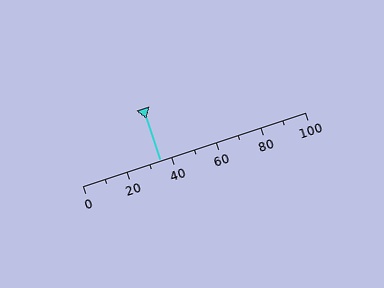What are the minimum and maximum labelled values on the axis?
The axis runs from 0 to 100.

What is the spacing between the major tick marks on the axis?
The major ticks are spaced 20 apart.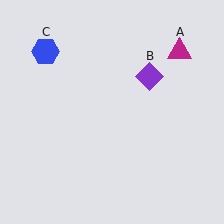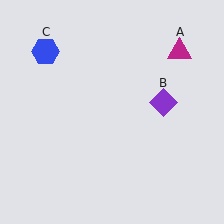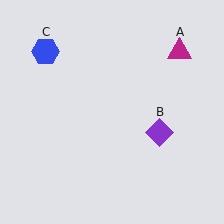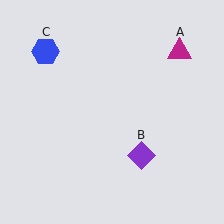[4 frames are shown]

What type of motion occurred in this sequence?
The purple diamond (object B) rotated clockwise around the center of the scene.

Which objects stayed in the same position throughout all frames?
Magenta triangle (object A) and blue hexagon (object C) remained stationary.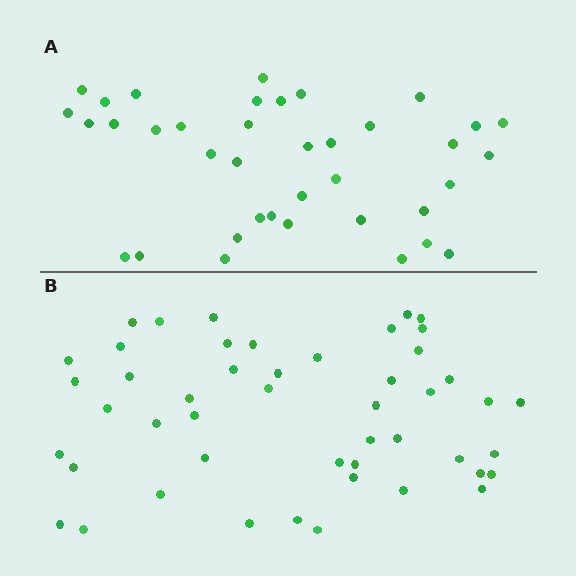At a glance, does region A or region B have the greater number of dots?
Region B (the bottom region) has more dots.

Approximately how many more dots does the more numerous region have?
Region B has roughly 10 or so more dots than region A.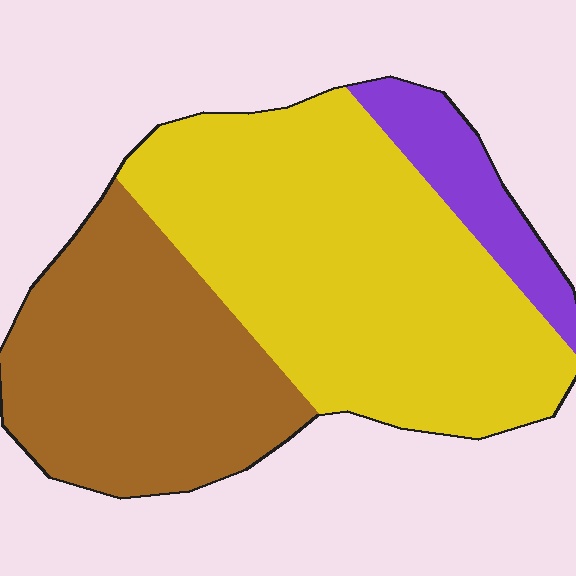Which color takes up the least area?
Purple, at roughly 10%.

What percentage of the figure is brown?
Brown covers 36% of the figure.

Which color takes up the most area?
Yellow, at roughly 55%.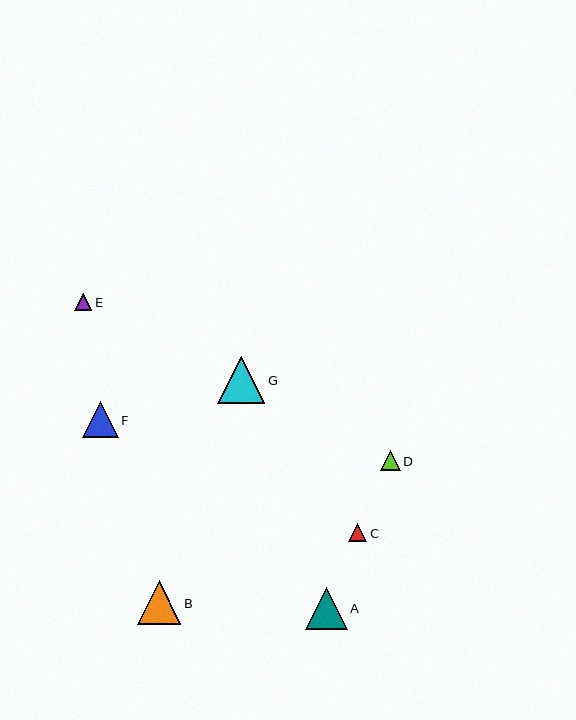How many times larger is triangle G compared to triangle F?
Triangle G is approximately 1.3 times the size of triangle F.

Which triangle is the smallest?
Triangle E is the smallest with a size of approximately 17 pixels.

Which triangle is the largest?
Triangle G is the largest with a size of approximately 47 pixels.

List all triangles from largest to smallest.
From largest to smallest: G, B, A, F, D, C, E.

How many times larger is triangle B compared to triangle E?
Triangle B is approximately 2.6 times the size of triangle E.